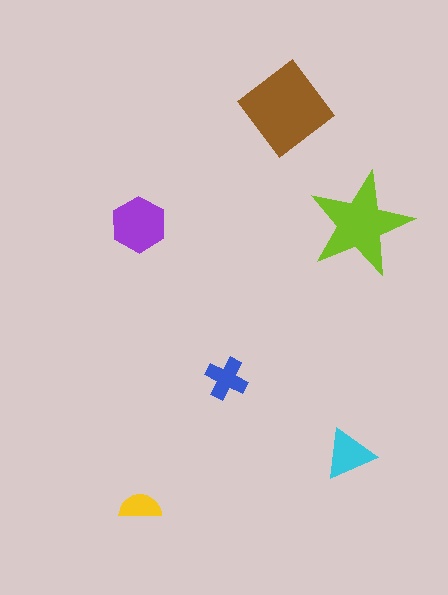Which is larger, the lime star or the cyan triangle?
The lime star.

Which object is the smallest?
The yellow semicircle.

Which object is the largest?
The brown diamond.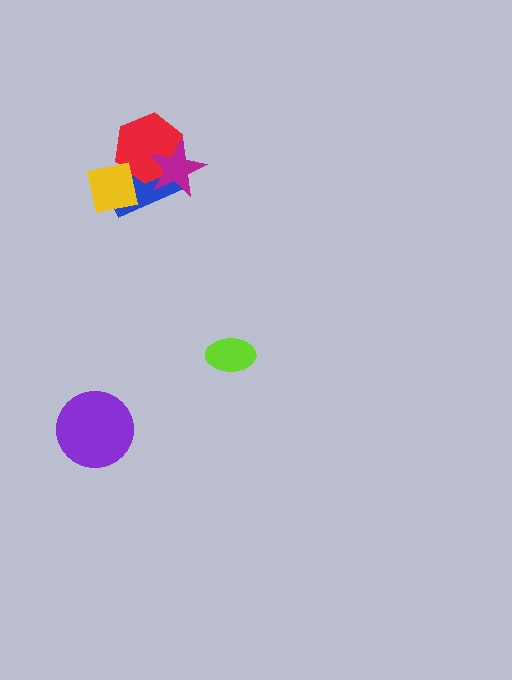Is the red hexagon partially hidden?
Yes, it is partially covered by another shape.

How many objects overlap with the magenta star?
2 objects overlap with the magenta star.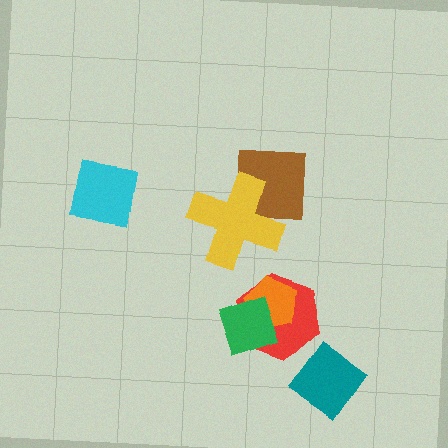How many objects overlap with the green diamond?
2 objects overlap with the green diamond.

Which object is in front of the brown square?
The yellow cross is in front of the brown square.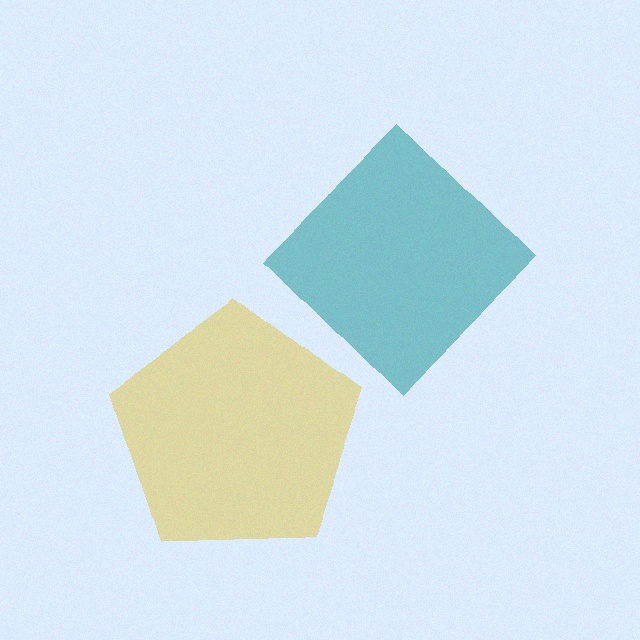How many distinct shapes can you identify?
There are 2 distinct shapes: a yellow pentagon, a teal diamond.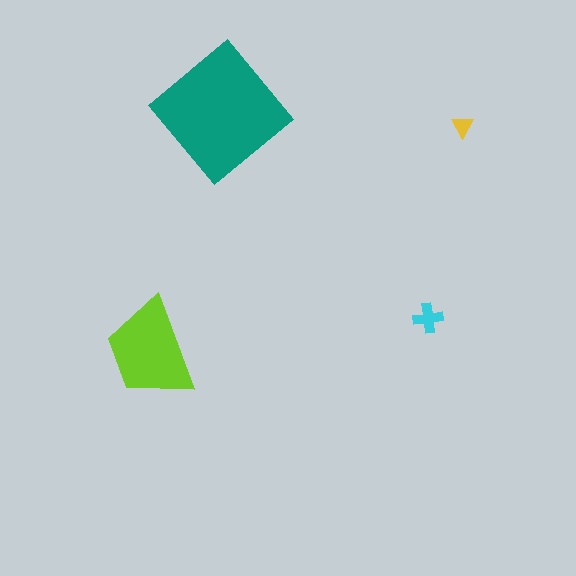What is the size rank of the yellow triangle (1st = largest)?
4th.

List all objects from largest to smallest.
The teal diamond, the lime trapezoid, the cyan cross, the yellow triangle.